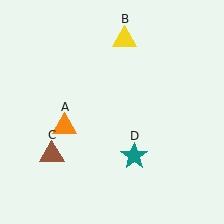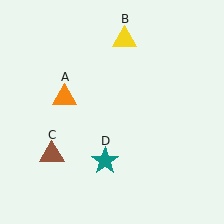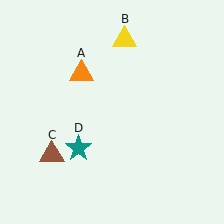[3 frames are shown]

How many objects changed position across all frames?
2 objects changed position: orange triangle (object A), teal star (object D).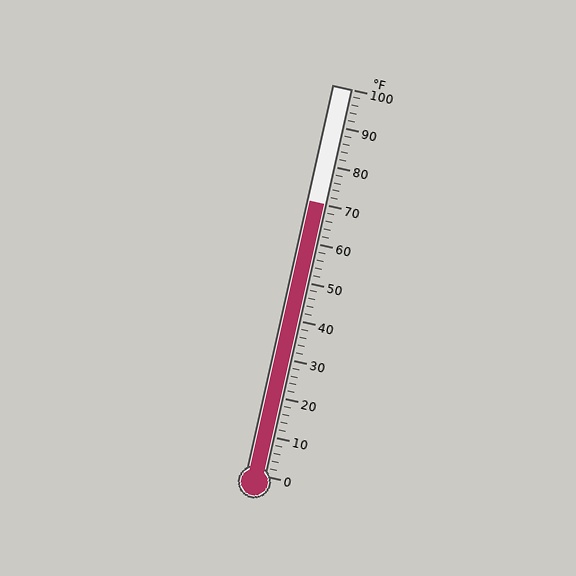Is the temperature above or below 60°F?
The temperature is above 60°F.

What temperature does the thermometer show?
The thermometer shows approximately 70°F.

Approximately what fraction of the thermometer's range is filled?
The thermometer is filled to approximately 70% of its range.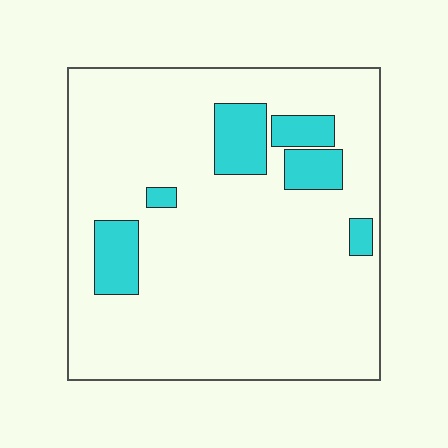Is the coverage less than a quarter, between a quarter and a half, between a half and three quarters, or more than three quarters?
Less than a quarter.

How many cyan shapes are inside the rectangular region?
6.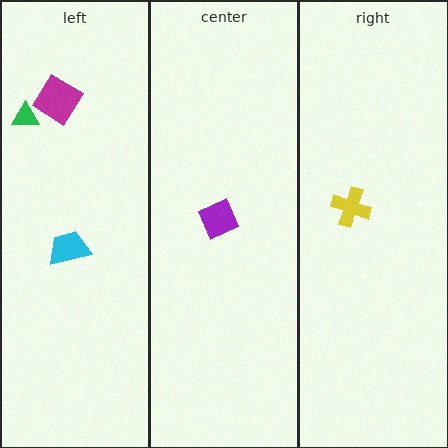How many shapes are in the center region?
1.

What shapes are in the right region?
The yellow cross.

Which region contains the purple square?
The center region.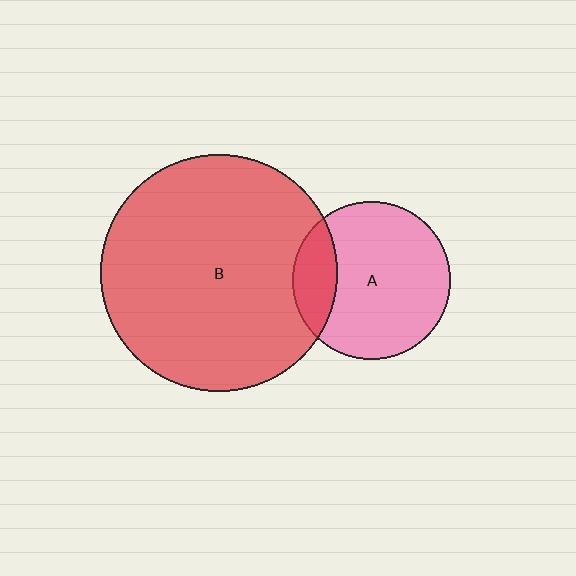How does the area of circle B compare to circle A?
Approximately 2.3 times.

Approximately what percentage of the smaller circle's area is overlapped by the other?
Approximately 20%.